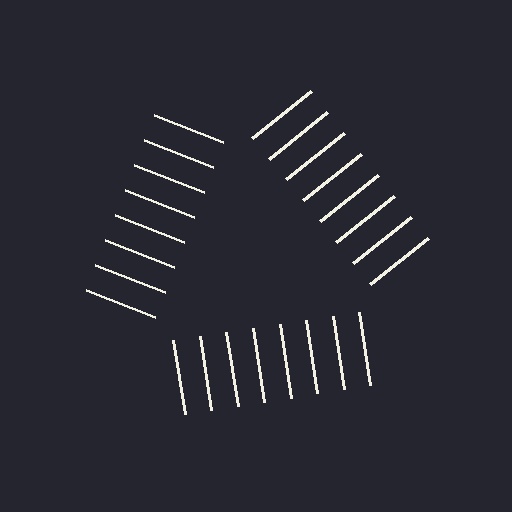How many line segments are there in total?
24 — 8 along each of the 3 edges.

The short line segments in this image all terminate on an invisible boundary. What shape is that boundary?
An illusory triangle — the line segments terminate on its edges but no continuous stroke is drawn.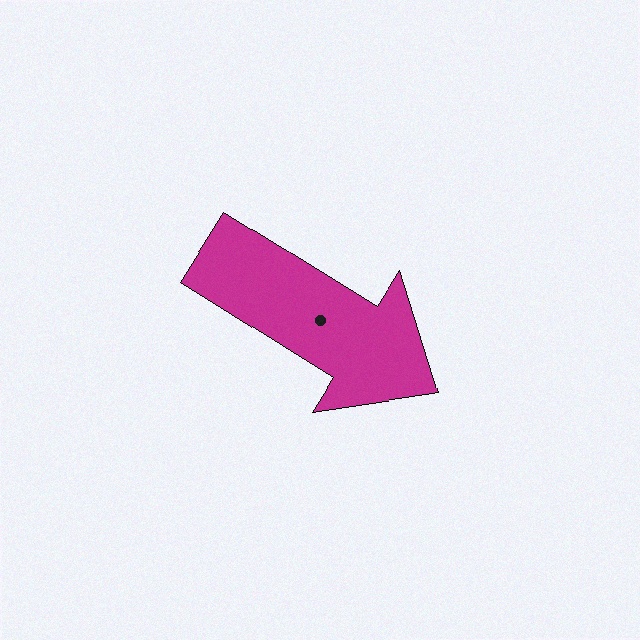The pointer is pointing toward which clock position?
Roughly 4 o'clock.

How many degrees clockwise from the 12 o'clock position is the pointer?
Approximately 122 degrees.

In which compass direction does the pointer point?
Southeast.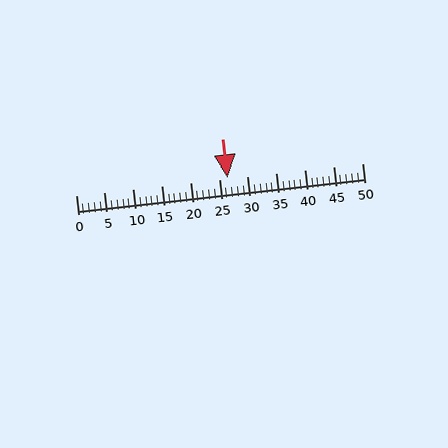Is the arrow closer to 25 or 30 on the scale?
The arrow is closer to 25.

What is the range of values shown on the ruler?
The ruler shows values from 0 to 50.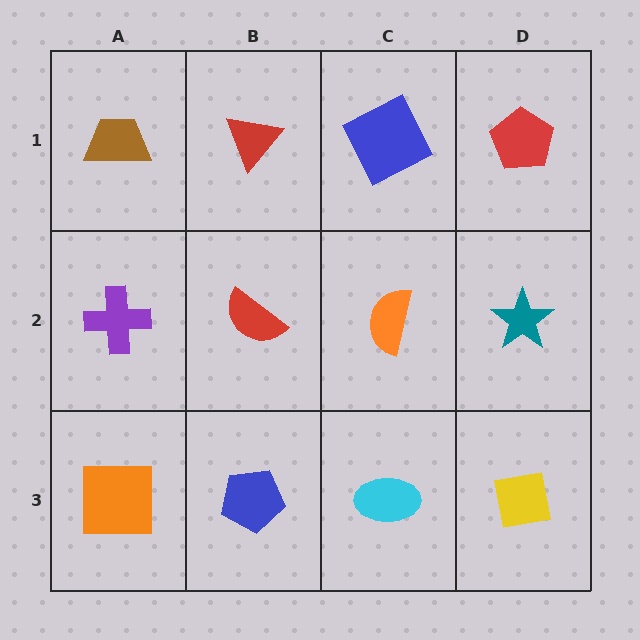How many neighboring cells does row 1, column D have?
2.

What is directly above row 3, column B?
A red semicircle.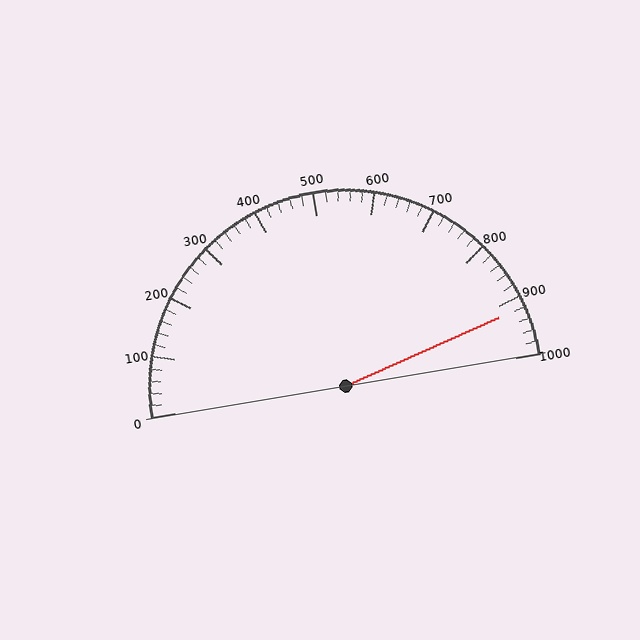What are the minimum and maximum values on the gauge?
The gauge ranges from 0 to 1000.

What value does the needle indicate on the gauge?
The needle indicates approximately 920.